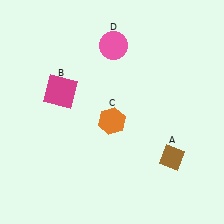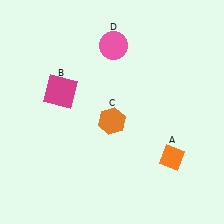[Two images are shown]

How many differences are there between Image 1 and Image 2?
There is 1 difference between the two images.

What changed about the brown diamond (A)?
In Image 1, A is brown. In Image 2, it changed to orange.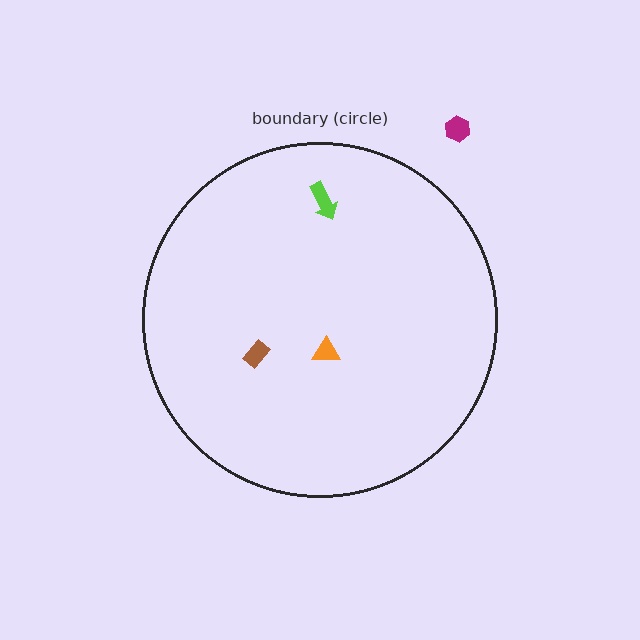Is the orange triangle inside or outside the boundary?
Inside.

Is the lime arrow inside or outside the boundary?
Inside.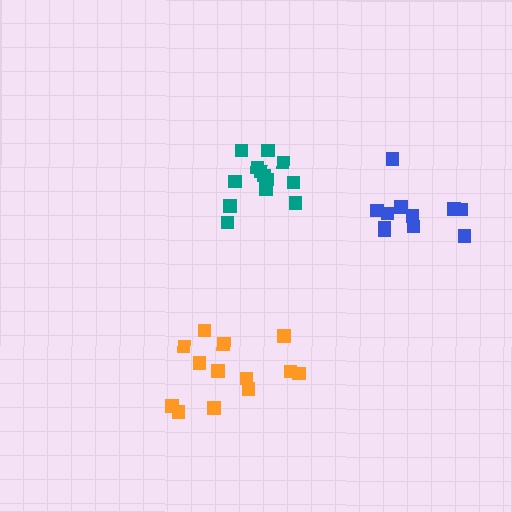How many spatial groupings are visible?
There are 3 spatial groupings.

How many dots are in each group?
Group 1: 13 dots, Group 2: 13 dots, Group 3: 11 dots (37 total).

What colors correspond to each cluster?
The clusters are colored: teal, orange, blue.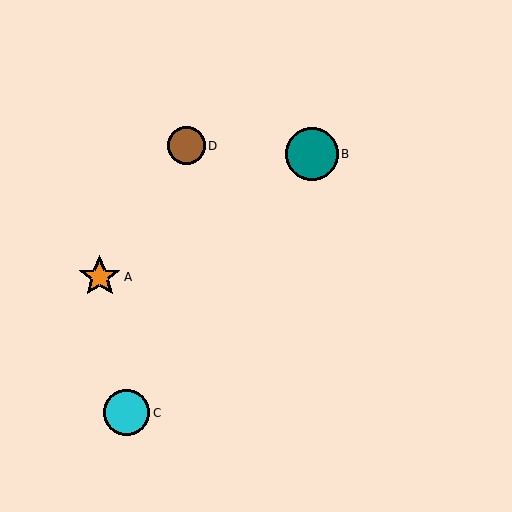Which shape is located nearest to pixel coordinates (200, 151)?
The brown circle (labeled D) at (186, 146) is nearest to that location.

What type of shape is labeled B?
Shape B is a teal circle.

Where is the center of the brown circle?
The center of the brown circle is at (186, 146).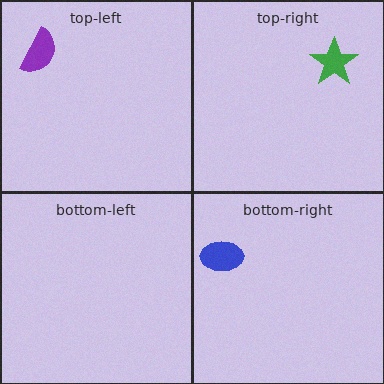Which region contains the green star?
The top-right region.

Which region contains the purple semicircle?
The top-left region.